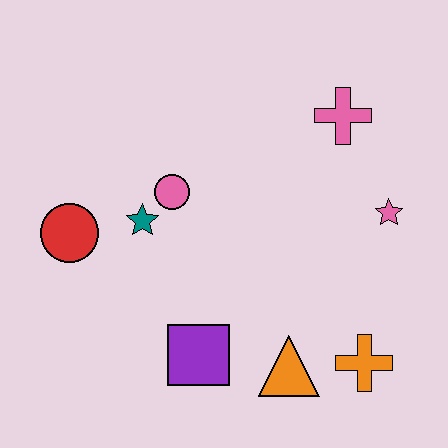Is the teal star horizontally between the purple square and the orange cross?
No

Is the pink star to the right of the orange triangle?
Yes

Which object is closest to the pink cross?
The pink star is closest to the pink cross.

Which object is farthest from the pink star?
The red circle is farthest from the pink star.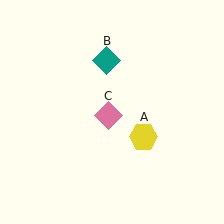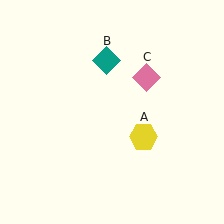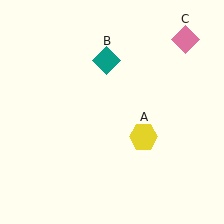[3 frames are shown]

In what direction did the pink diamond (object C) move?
The pink diamond (object C) moved up and to the right.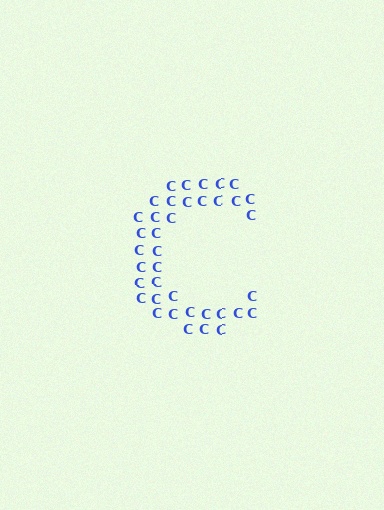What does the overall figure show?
The overall figure shows the letter C.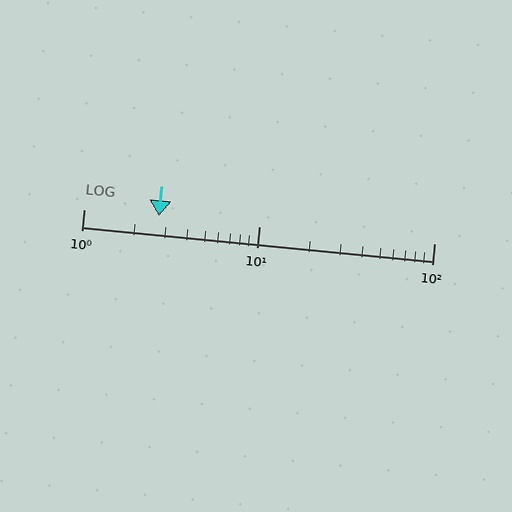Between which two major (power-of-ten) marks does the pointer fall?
The pointer is between 1 and 10.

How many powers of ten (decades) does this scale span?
The scale spans 2 decades, from 1 to 100.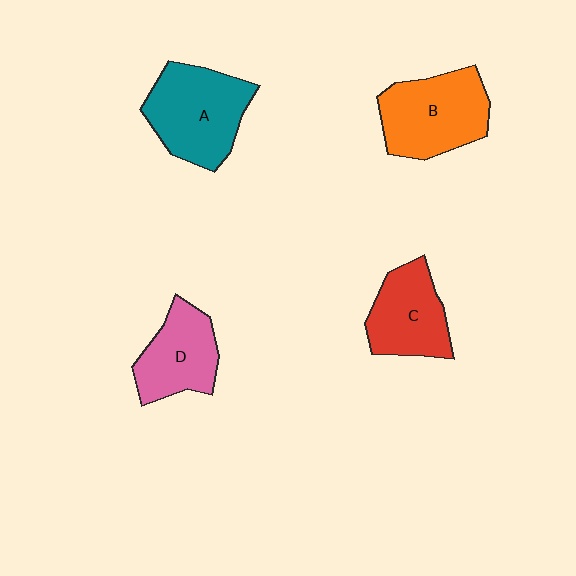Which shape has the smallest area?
Shape D (pink).